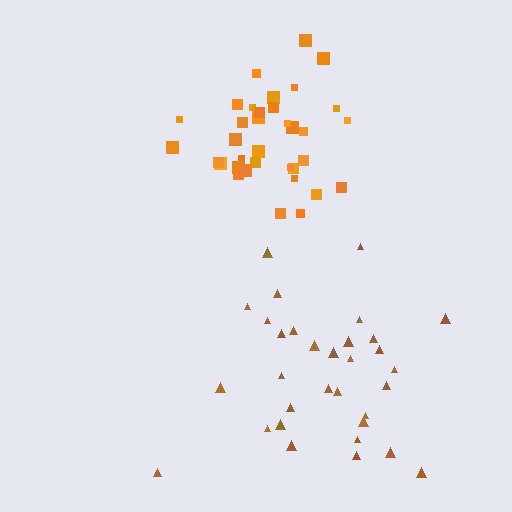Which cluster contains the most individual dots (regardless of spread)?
Orange (35).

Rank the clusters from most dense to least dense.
orange, brown.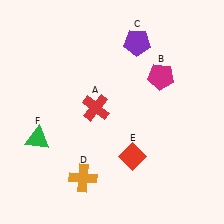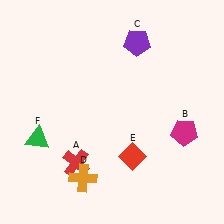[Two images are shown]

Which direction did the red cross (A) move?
The red cross (A) moved down.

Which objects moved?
The objects that moved are: the red cross (A), the magenta pentagon (B).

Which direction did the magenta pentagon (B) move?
The magenta pentagon (B) moved down.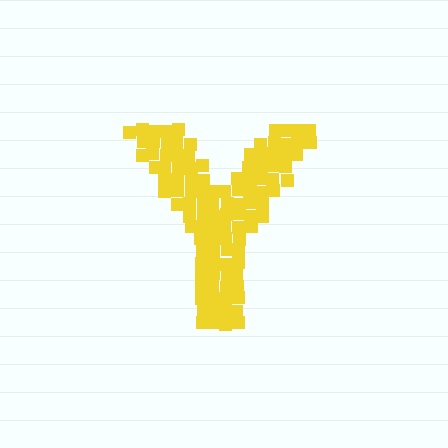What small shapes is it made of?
It is made of small squares.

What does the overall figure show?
The overall figure shows the letter Y.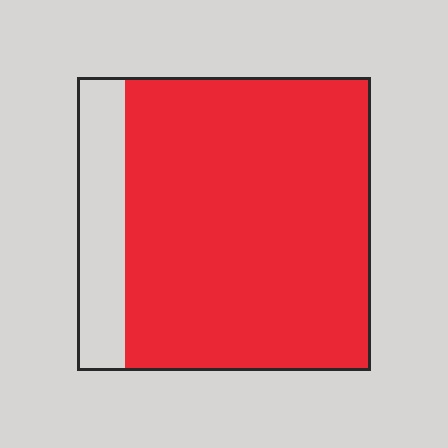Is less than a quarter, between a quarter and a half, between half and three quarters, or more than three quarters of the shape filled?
More than three quarters.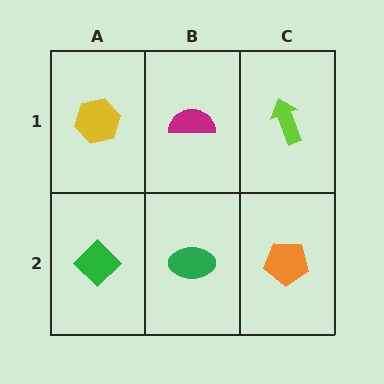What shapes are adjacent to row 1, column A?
A green diamond (row 2, column A), a magenta semicircle (row 1, column B).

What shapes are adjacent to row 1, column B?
A green ellipse (row 2, column B), a yellow hexagon (row 1, column A), a lime arrow (row 1, column C).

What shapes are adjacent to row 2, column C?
A lime arrow (row 1, column C), a green ellipse (row 2, column B).